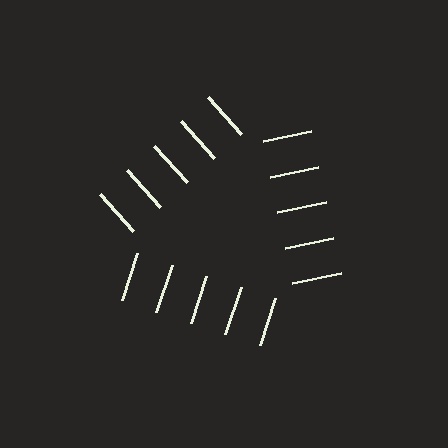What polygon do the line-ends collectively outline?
An illusory triangle — the line segments terminate on its edges but no continuous stroke is drawn.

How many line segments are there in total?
15 — 5 along each of the 3 edges.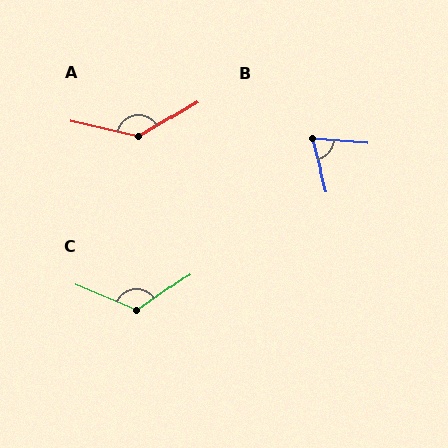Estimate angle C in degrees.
Approximately 122 degrees.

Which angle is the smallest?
B, at approximately 70 degrees.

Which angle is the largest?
A, at approximately 136 degrees.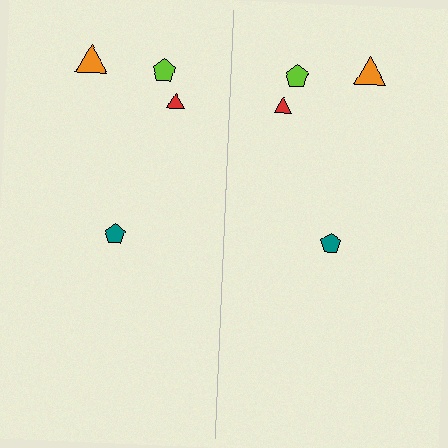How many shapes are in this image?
There are 8 shapes in this image.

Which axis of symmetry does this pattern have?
The pattern has a vertical axis of symmetry running through the center of the image.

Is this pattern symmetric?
Yes, this pattern has bilateral (reflection) symmetry.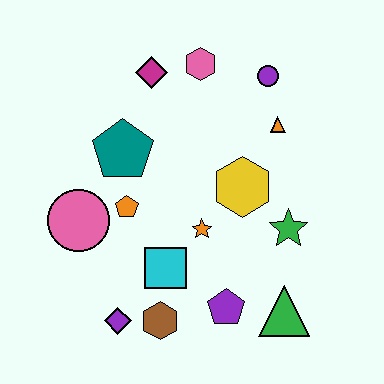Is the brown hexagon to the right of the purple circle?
No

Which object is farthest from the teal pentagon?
The green triangle is farthest from the teal pentagon.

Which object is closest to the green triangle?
The purple pentagon is closest to the green triangle.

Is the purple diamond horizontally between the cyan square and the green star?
No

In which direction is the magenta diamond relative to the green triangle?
The magenta diamond is above the green triangle.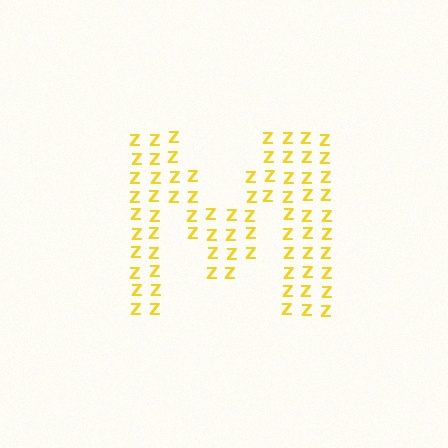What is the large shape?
The large shape is the letter M.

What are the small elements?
The small elements are letter Z's.